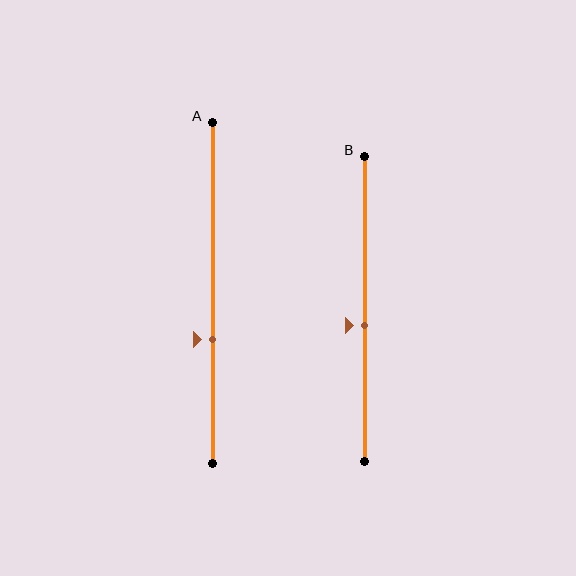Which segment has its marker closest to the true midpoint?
Segment B has its marker closest to the true midpoint.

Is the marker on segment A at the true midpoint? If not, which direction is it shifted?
No, the marker on segment A is shifted downward by about 14% of the segment length.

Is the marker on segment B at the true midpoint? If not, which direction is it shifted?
No, the marker on segment B is shifted downward by about 5% of the segment length.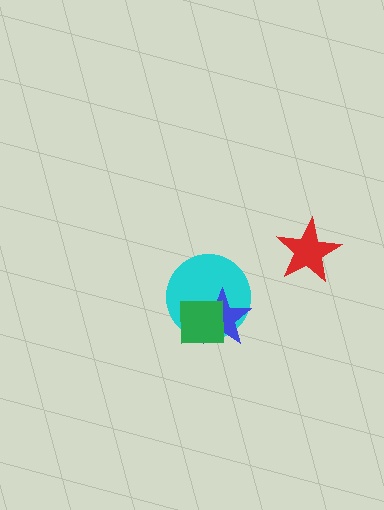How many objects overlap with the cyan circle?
2 objects overlap with the cyan circle.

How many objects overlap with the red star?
0 objects overlap with the red star.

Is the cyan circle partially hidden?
Yes, it is partially covered by another shape.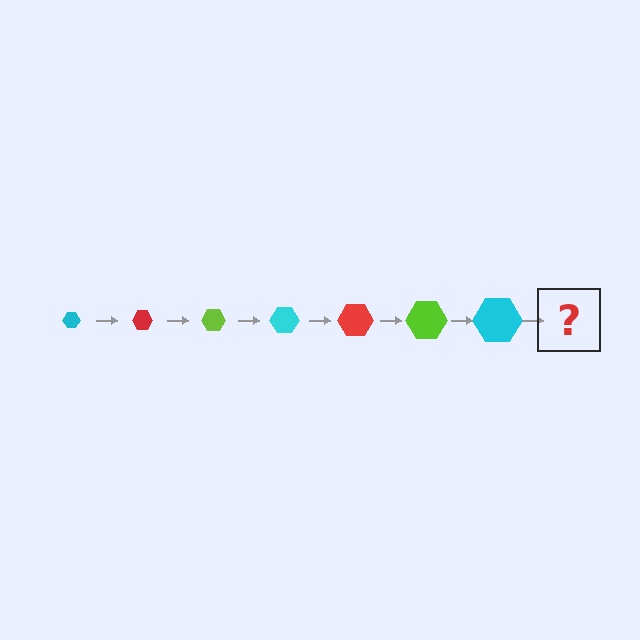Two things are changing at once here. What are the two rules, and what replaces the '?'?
The two rules are that the hexagon grows larger each step and the color cycles through cyan, red, and lime. The '?' should be a red hexagon, larger than the previous one.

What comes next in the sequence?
The next element should be a red hexagon, larger than the previous one.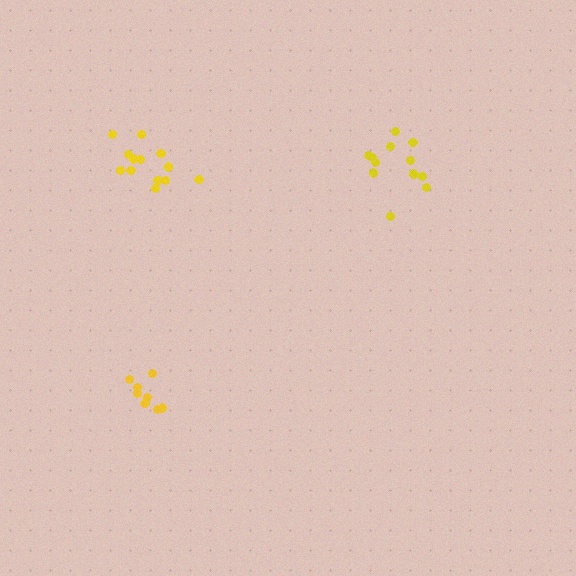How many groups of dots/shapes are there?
There are 3 groups.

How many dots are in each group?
Group 1: 8 dots, Group 2: 13 dots, Group 3: 13 dots (34 total).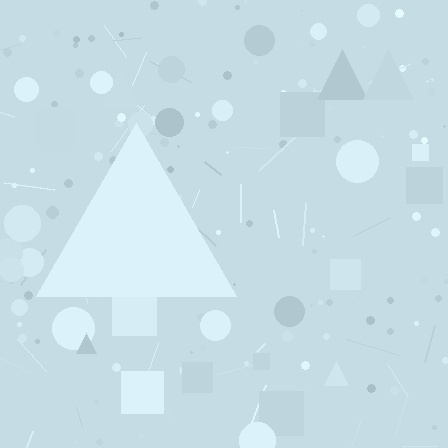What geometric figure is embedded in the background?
A triangle is embedded in the background.